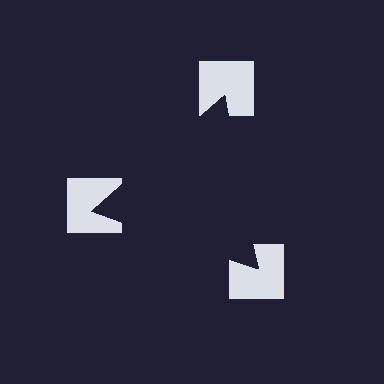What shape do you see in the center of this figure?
An illusory triangle — its edges are inferred from the aligned wedge cuts in the notched squares, not physically drawn.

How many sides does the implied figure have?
3 sides.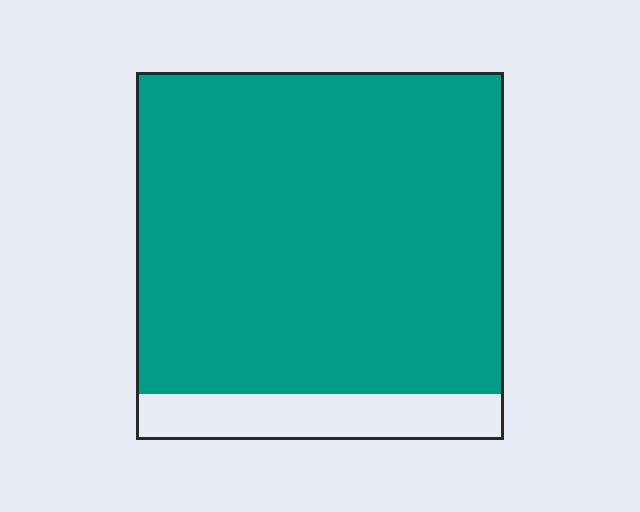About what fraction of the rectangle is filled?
About seven eighths (7/8).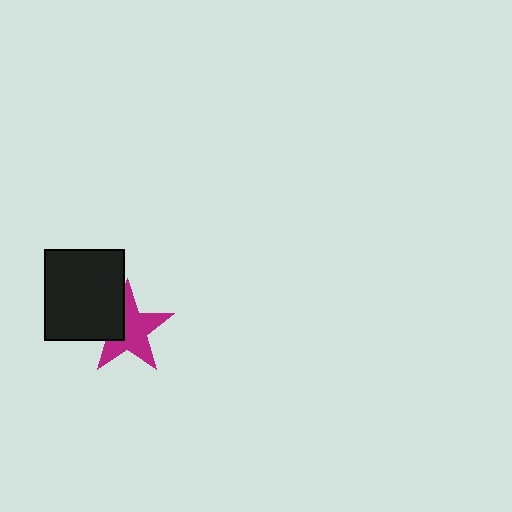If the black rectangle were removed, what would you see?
You would see the complete magenta star.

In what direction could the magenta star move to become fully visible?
The magenta star could move right. That would shift it out from behind the black rectangle entirely.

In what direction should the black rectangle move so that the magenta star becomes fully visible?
The black rectangle should move left. That is the shortest direction to clear the overlap and leave the magenta star fully visible.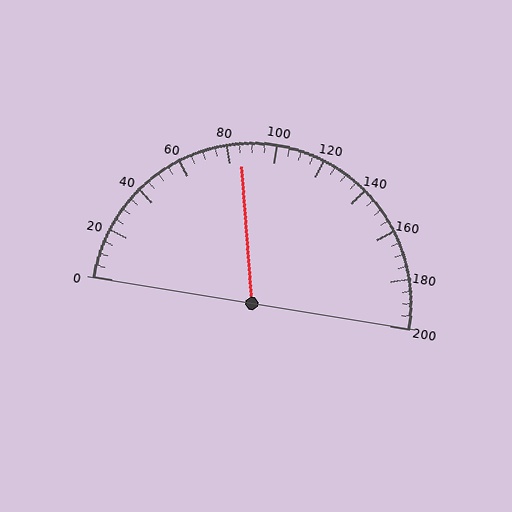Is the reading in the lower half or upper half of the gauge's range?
The reading is in the lower half of the range (0 to 200).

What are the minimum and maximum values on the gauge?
The gauge ranges from 0 to 200.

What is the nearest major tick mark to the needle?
The nearest major tick mark is 80.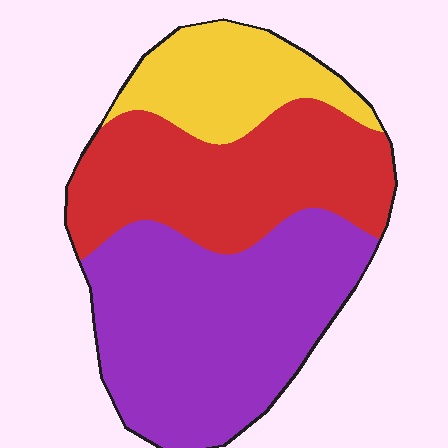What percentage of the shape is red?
Red covers about 35% of the shape.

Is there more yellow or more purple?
Purple.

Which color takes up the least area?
Yellow, at roughly 20%.